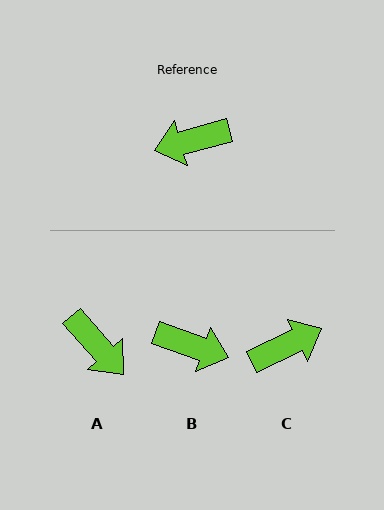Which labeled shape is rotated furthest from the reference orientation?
C, about 170 degrees away.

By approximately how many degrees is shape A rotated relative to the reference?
Approximately 116 degrees counter-clockwise.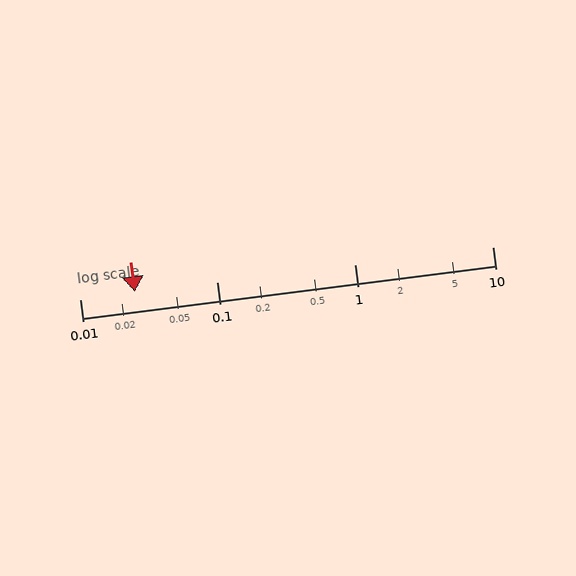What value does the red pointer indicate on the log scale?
The pointer indicates approximately 0.025.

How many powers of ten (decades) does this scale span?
The scale spans 3 decades, from 0.01 to 10.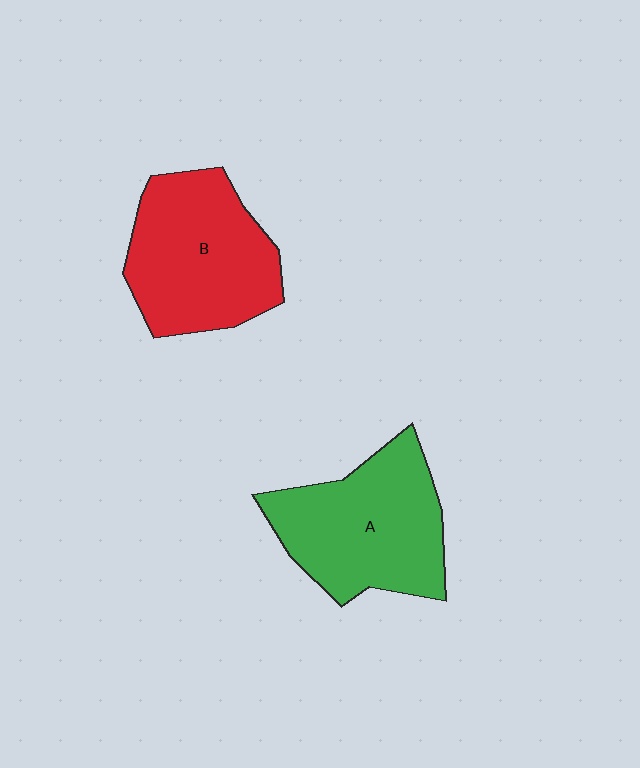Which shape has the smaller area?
Shape B (red).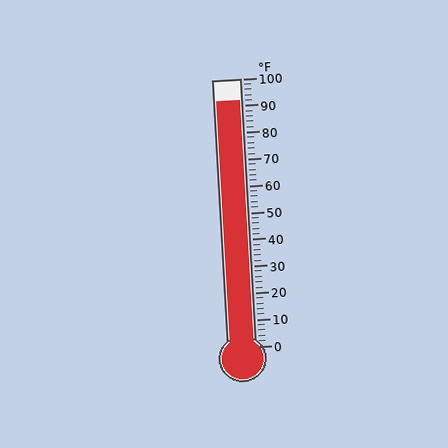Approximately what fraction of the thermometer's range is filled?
The thermometer is filled to approximately 90% of its range.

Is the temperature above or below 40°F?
The temperature is above 40°F.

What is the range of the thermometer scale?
The thermometer scale ranges from 0°F to 100°F.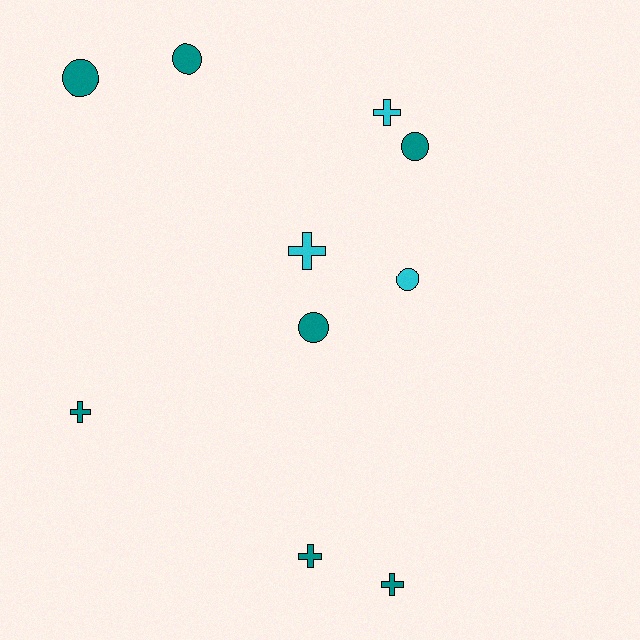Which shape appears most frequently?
Cross, with 5 objects.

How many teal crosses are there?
There are 3 teal crosses.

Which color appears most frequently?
Teal, with 7 objects.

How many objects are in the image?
There are 10 objects.